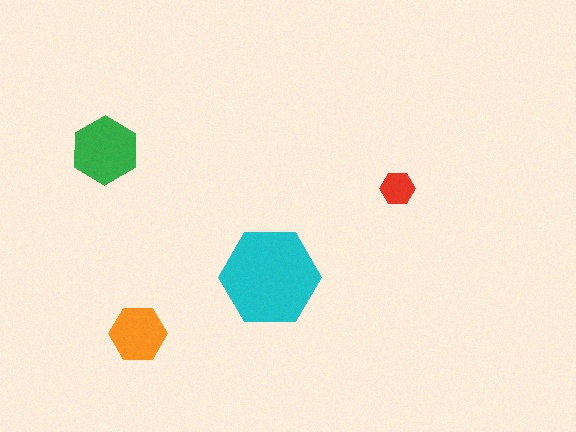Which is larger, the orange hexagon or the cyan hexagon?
The cyan one.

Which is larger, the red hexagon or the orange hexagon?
The orange one.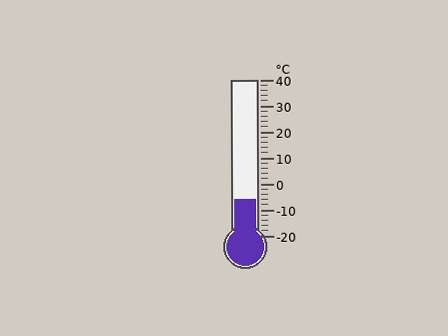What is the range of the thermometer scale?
The thermometer scale ranges from -20°C to 40°C.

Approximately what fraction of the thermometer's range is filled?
The thermometer is filled to approximately 25% of its range.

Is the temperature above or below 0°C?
The temperature is below 0°C.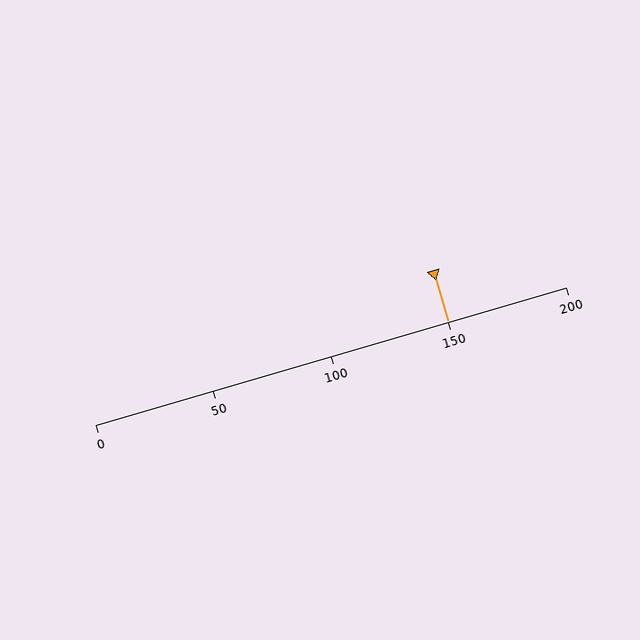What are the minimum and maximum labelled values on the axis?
The axis runs from 0 to 200.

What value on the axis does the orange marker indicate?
The marker indicates approximately 150.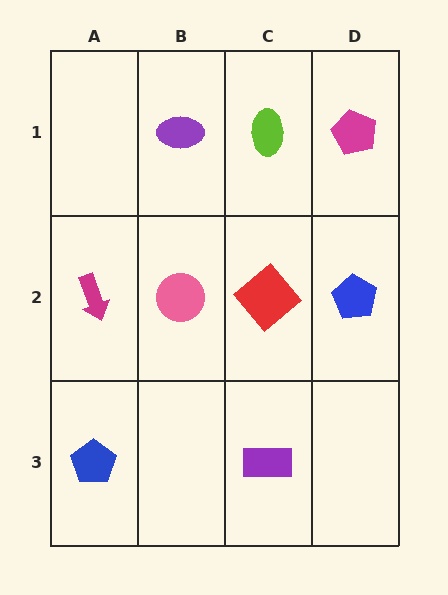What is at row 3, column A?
A blue pentagon.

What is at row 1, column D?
A magenta pentagon.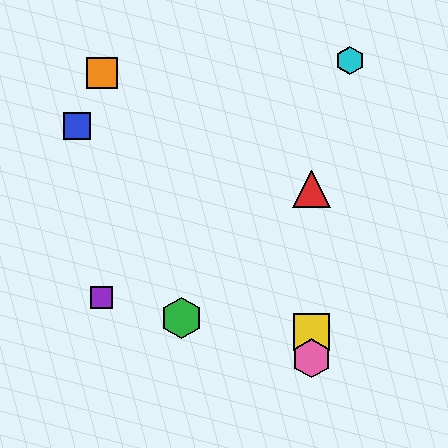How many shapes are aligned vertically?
3 shapes (the red triangle, the yellow square, the pink hexagon) are aligned vertically.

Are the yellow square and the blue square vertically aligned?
No, the yellow square is at x≈312 and the blue square is at x≈77.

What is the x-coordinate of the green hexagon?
The green hexagon is at x≈182.